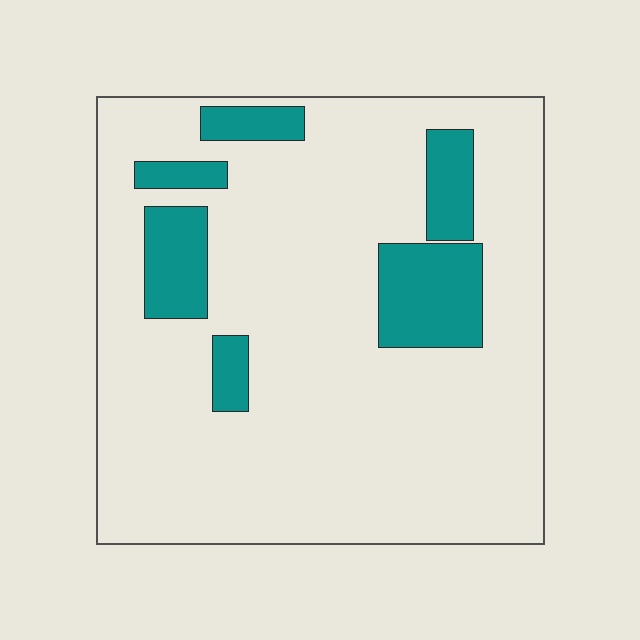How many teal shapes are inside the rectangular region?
6.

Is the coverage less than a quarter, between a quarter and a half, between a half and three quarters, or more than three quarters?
Less than a quarter.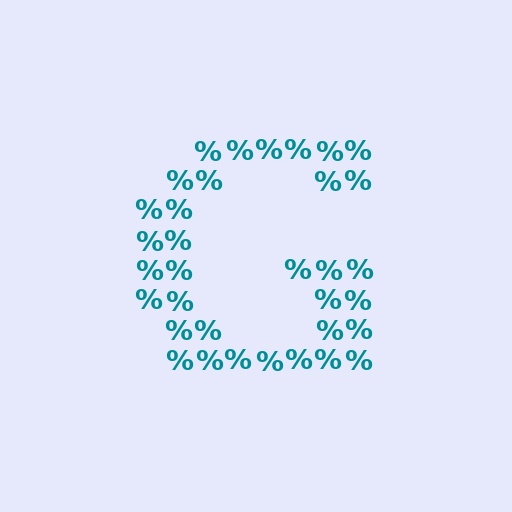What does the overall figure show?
The overall figure shows the letter G.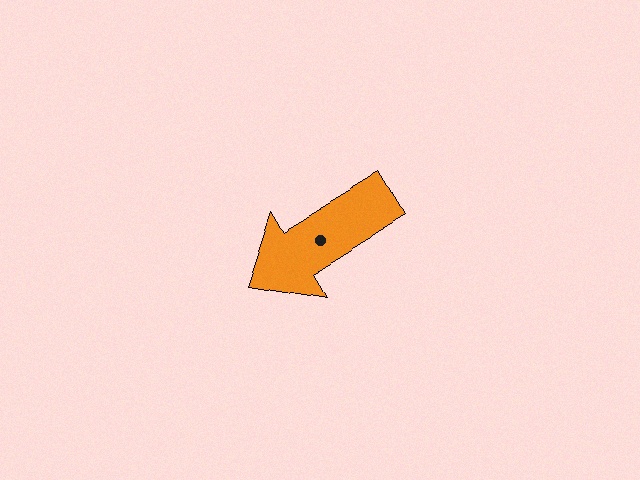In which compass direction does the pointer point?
Southwest.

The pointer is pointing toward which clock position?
Roughly 8 o'clock.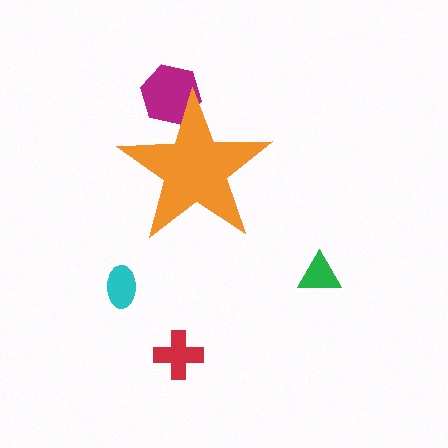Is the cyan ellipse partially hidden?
No, the cyan ellipse is fully visible.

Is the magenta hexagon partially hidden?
Yes, the magenta hexagon is partially hidden behind the orange star.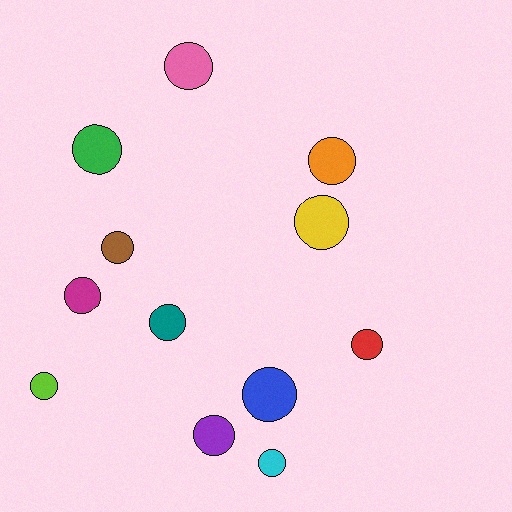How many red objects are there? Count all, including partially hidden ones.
There is 1 red object.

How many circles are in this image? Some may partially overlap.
There are 12 circles.